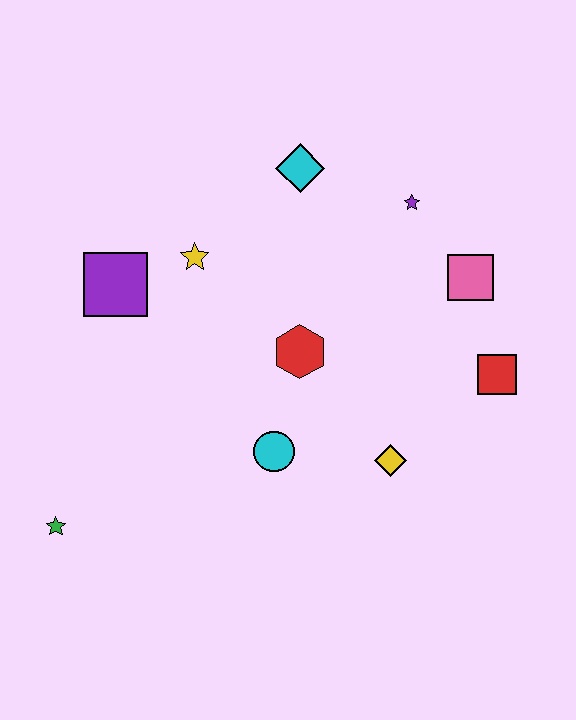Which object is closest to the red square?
The pink square is closest to the red square.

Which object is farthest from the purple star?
The green star is farthest from the purple star.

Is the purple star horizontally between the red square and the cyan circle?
Yes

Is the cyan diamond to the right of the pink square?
No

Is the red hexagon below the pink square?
Yes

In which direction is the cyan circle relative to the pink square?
The cyan circle is to the left of the pink square.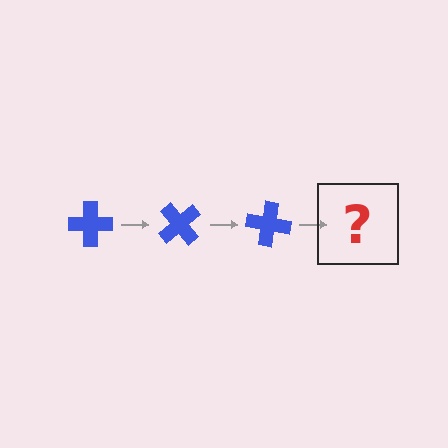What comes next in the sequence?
The next element should be a blue cross rotated 150 degrees.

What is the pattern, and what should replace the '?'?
The pattern is that the cross rotates 50 degrees each step. The '?' should be a blue cross rotated 150 degrees.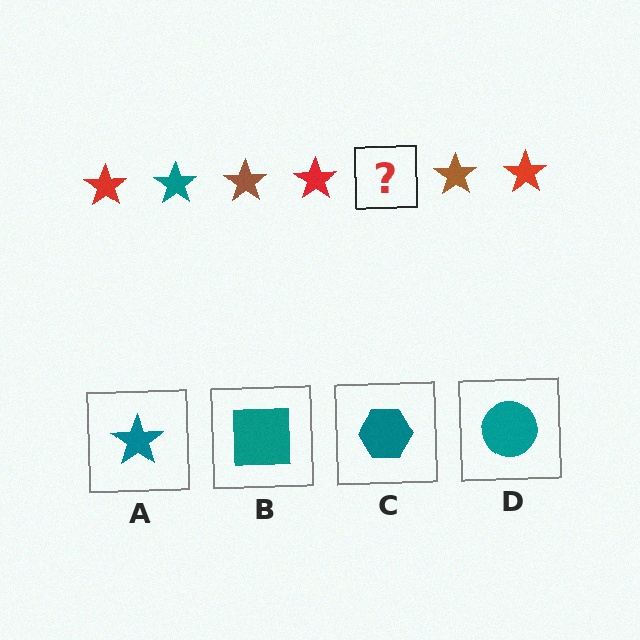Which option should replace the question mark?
Option A.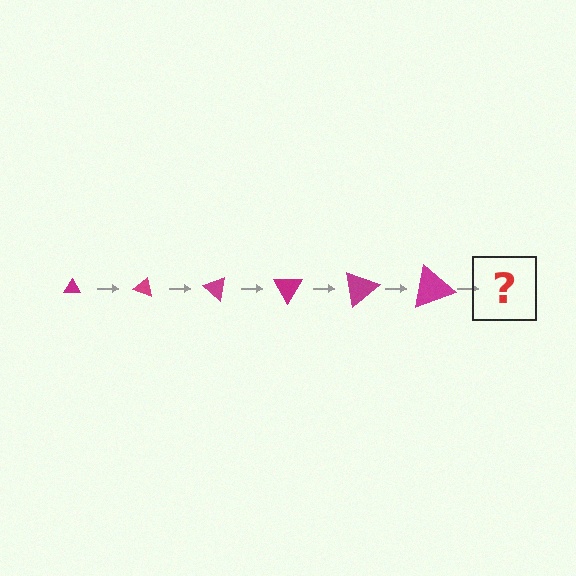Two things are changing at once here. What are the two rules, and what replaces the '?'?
The two rules are that the triangle grows larger each step and it rotates 20 degrees each step. The '?' should be a triangle, larger than the previous one and rotated 120 degrees from the start.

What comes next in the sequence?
The next element should be a triangle, larger than the previous one and rotated 120 degrees from the start.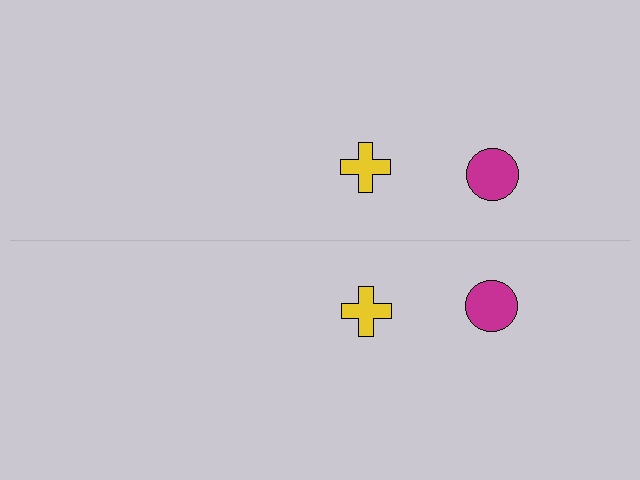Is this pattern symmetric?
Yes, this pattern has bilateral (reflection) symmetry.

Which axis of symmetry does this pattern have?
The pattern has a horizontal axis of symmetry running through the center of the image.